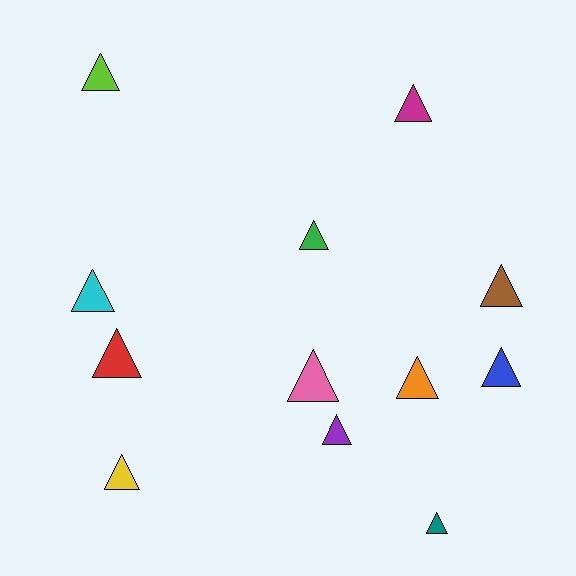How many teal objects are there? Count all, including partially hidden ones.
There is 1 teal object.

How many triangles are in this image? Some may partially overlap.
There are 12 triangles.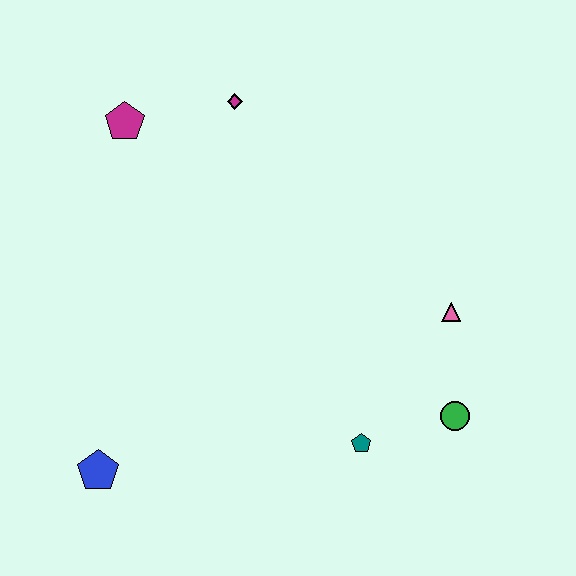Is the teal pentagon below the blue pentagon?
No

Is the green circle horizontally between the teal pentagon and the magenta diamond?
No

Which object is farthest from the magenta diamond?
The blue pentagon is farthest from the magenta diamond.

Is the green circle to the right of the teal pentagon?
Yes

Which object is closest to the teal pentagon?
The green circle is closest to the teal pentagon.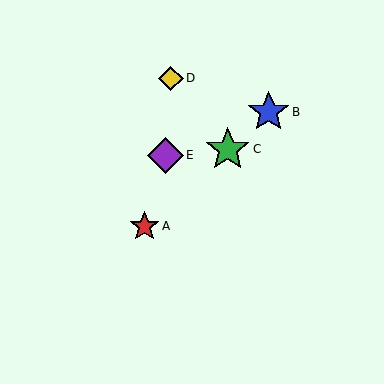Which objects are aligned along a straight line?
Objects A, B, C are aligned along a straight line.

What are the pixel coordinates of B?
Object B is at (269, 112).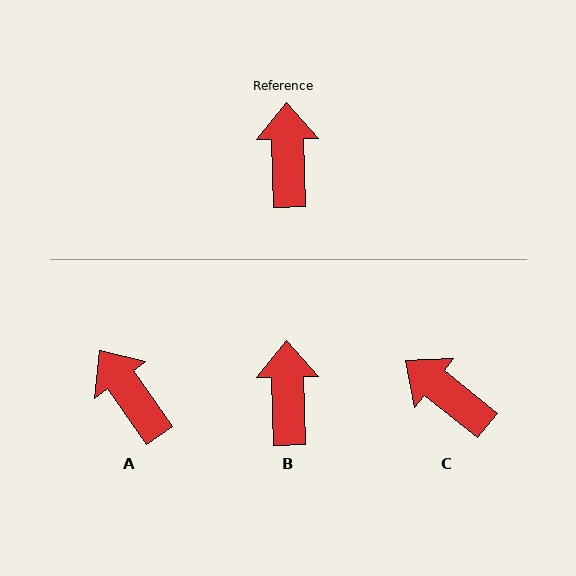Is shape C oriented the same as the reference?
No, it is off by about 50 degrees.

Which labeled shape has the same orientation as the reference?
B.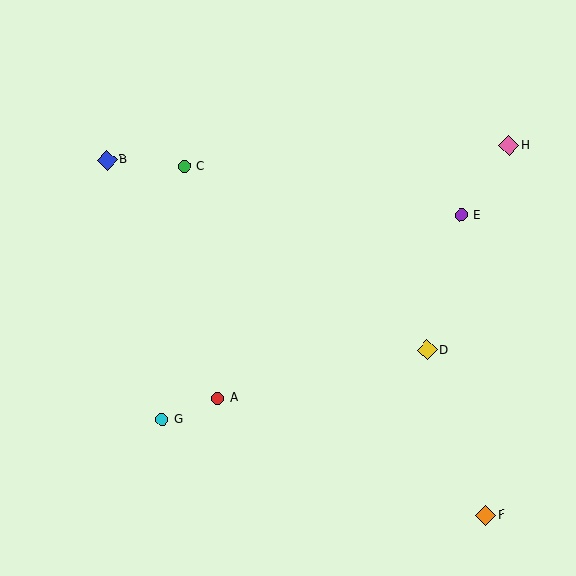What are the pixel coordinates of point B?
Point B is at (107, 160).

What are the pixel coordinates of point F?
Point F is at (486, 515).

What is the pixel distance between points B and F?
The distance between B and F is 520 pixels.